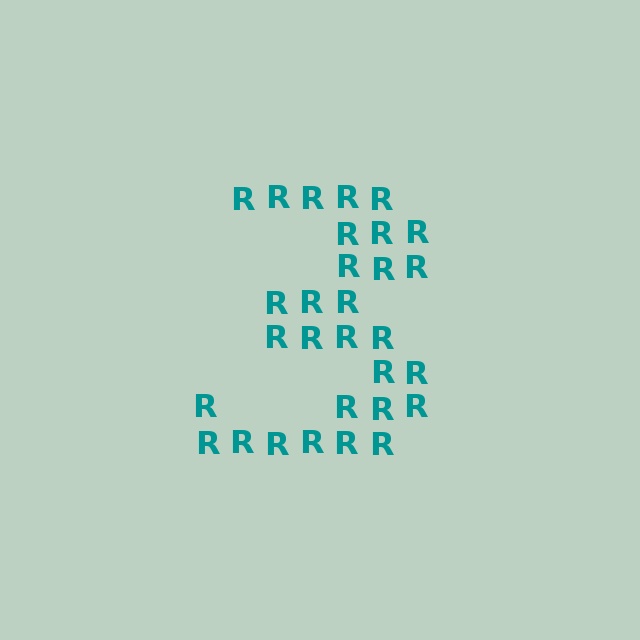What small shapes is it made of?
It is made of small letter R's.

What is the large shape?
The large shape is the digit 3.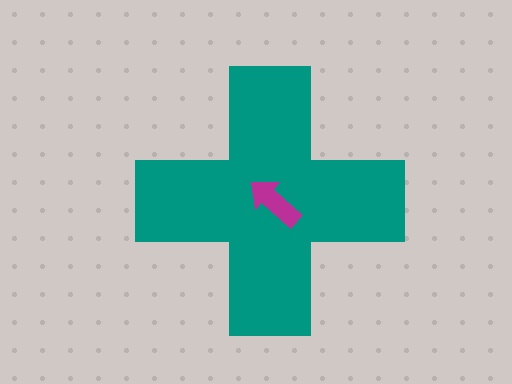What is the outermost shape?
The teal cross.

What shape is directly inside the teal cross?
The magenta arrow.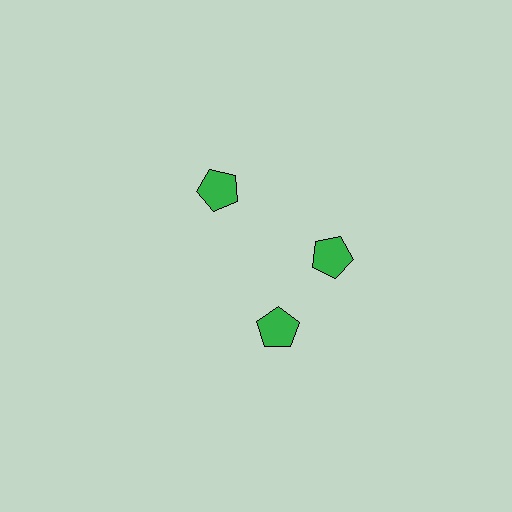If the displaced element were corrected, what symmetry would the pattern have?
It would have 3-fold rotational symmetry — the pattern would map onto itself every 120 degrees.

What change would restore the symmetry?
The symmetry would be restored by rotating it back into even spacing with its neighbors so that all 3 pentagons sit at equal angles and equal distance from the center.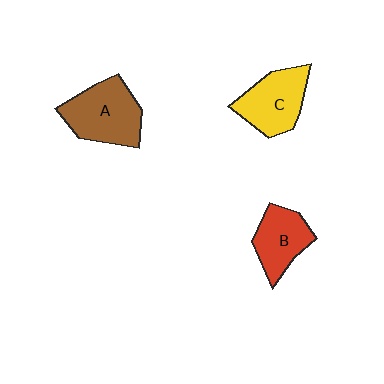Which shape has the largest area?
Shape A (brown).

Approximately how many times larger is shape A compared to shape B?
Approximately 1.4 times.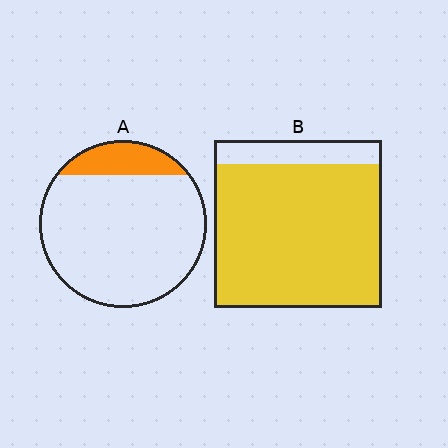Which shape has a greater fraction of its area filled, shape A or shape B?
Shape B.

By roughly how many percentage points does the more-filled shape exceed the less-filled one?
By roughly 70 percentage points (B over A).